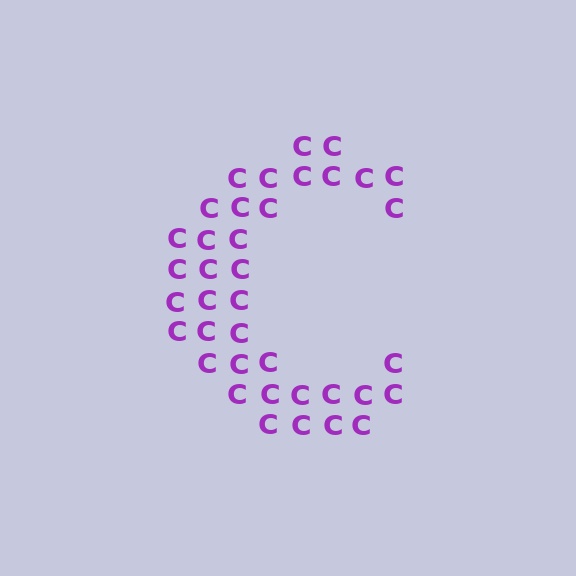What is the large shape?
The large shape is the letter C.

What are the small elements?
The small elements are letter C's.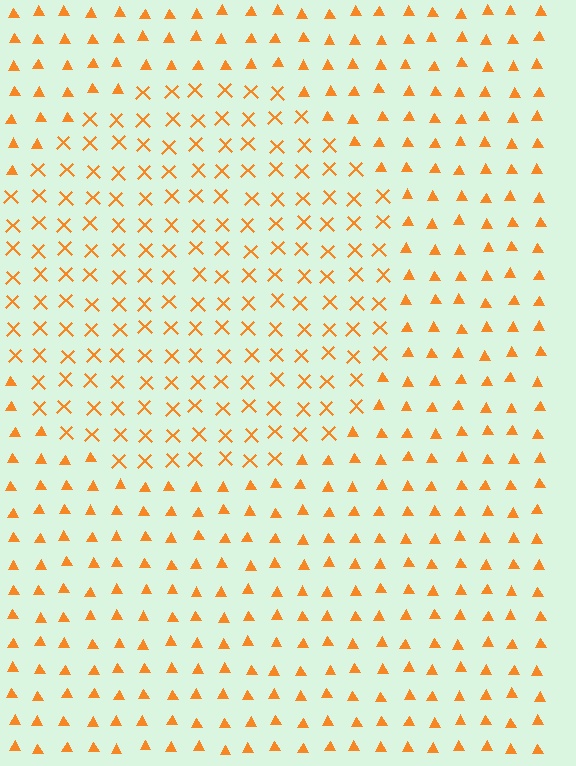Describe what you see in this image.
The image is filled with small orange elements arranged in a uniform grid. A circle-shaped region contains X marks, while the surrounding area contains triangles. The boundary is defined purely by the change in element shape.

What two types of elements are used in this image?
The image uses X marks inside the circle region and triangles outside it.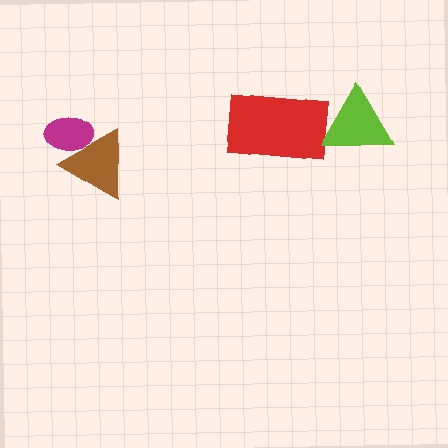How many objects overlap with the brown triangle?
1 object overlaps with the brown triangle.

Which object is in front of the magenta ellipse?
The brown triangle is in front of the magenta ellipse.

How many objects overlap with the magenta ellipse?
1 object overlaps with the magenta ellipse.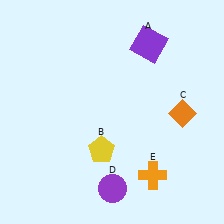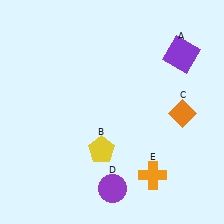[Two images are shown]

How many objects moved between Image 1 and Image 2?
1 object moved between the two images.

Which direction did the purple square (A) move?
The purple square (A) moved right.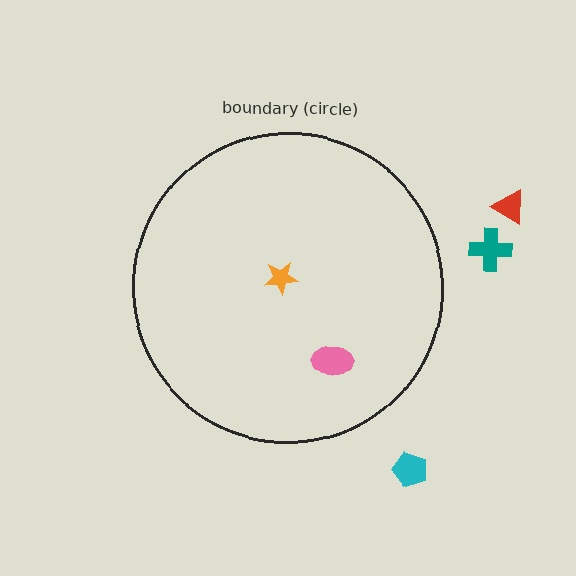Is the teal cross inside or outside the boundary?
Outside.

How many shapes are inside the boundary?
2 inside, 3 outside.